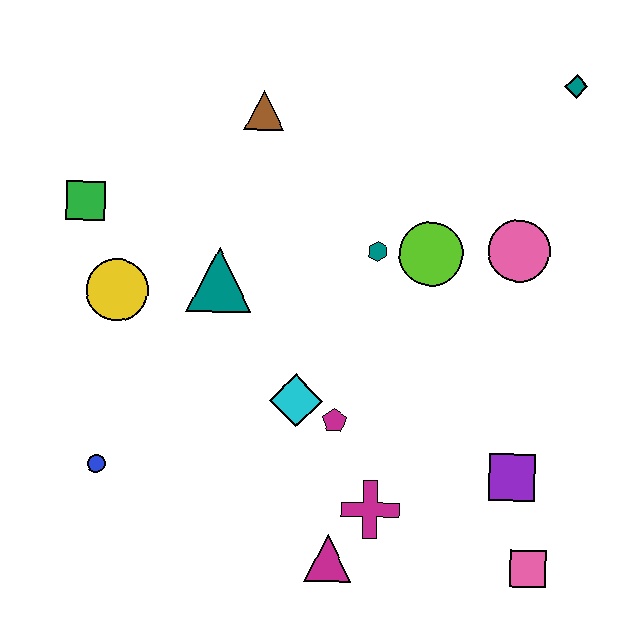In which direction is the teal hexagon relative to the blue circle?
The teal hexagon is to the right of the blue circle.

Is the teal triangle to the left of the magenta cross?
Yes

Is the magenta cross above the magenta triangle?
Yes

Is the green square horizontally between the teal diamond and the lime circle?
No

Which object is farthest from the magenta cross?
The teal diamond is farthest from the magenta cross.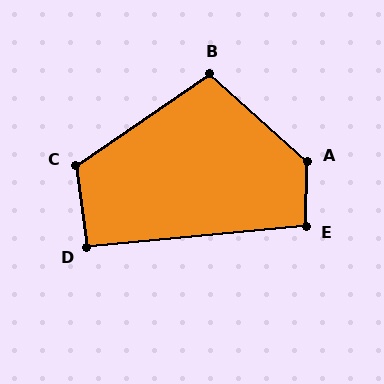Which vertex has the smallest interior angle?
D, at approximately 92 degrees.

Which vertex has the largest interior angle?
A, at approximately 131 degrees.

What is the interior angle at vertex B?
Approximately 104 degrees (obtuse).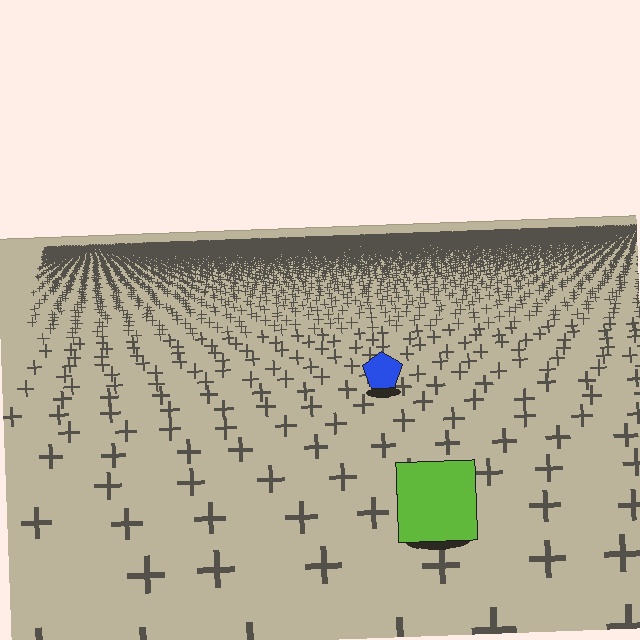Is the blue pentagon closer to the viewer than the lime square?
No. The lime square is closer — you can tell from the texture gradient: the ground texture is coarser near it.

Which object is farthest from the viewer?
The blue pentagon is farthest from the viewer. It appears smaller and the ground texture around it is denser.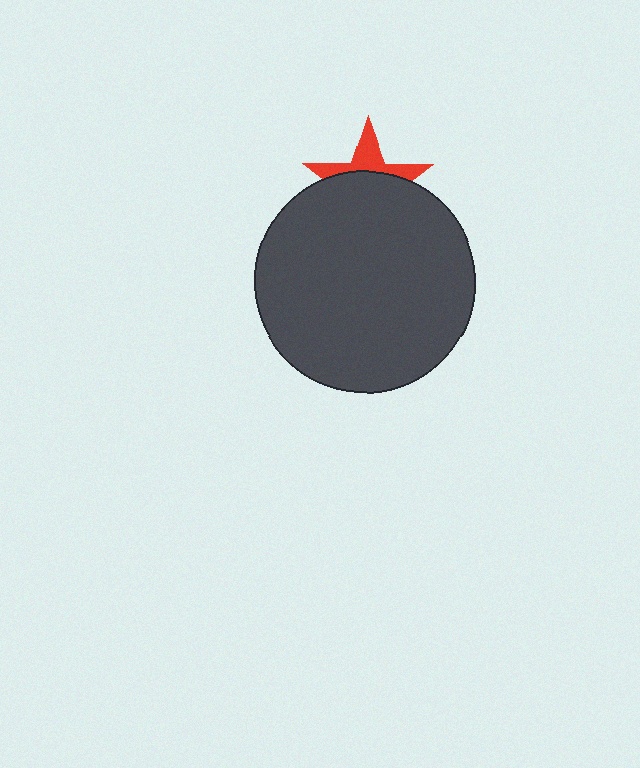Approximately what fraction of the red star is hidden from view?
Roughly 64% of the red star is hidden behind the dark gray circle.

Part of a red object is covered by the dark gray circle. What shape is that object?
It is a star.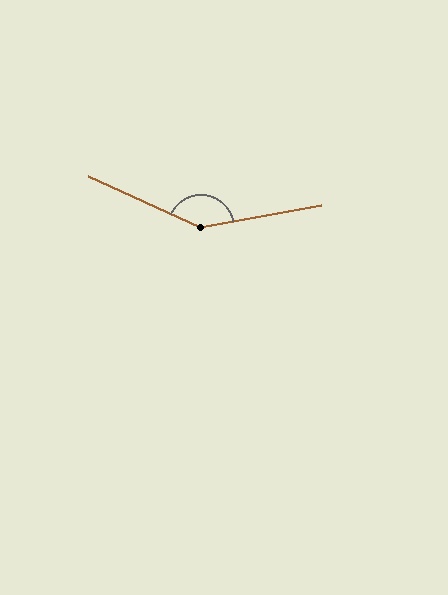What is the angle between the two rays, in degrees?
Approximately 145 degrees.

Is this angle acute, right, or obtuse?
It is obtuse.